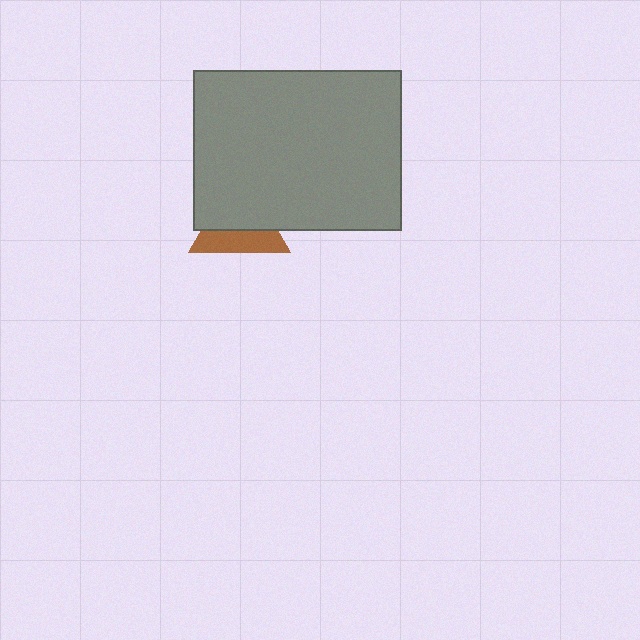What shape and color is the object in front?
The object in front is a gray rectangle.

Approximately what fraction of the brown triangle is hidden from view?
Roughly 57% of the brown triangle is hidden behind the gray rectangle.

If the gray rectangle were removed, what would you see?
You would see the complete brown triangle.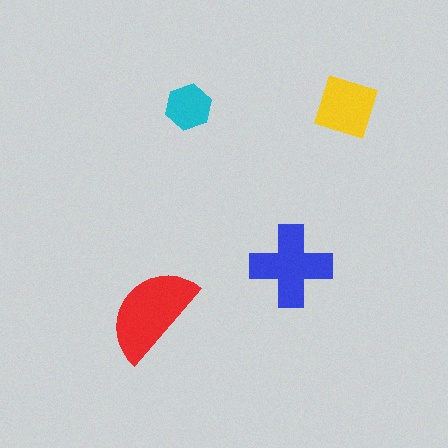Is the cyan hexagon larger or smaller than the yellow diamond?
Smaller.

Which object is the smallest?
The cyan hexagon.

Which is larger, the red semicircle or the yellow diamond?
The red semicircle.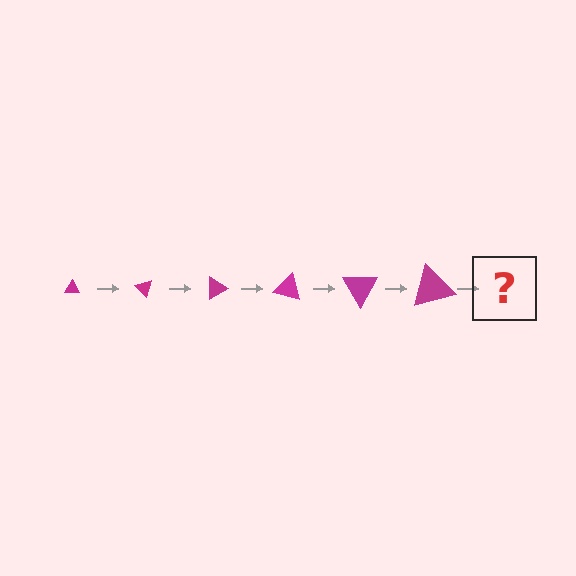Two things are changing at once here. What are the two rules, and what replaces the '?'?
The two rules are that the triangle grows larger each step and it rotates 45 degrees each step. The '?' should be a triangle, larger than the previous one and rotated 270 degrees from the start.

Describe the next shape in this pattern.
It should be a triangle, larger than the previous one and rotated 270 degrees from the start.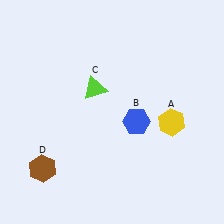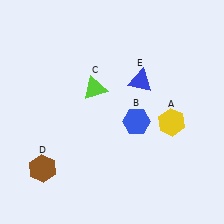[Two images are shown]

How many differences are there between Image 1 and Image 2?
There is 1 difference between the two images.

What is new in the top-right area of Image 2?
A blue triangle (E) was added in the top-right area of Image 2.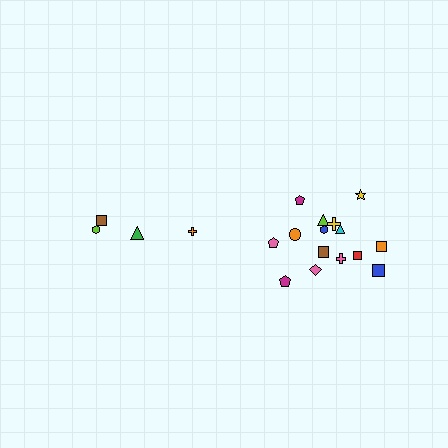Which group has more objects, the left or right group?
The right group.